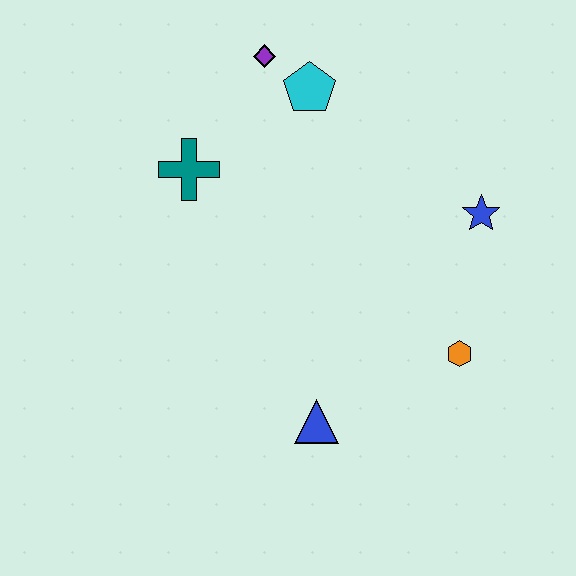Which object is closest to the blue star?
The orange hexagon is closest to the blue star.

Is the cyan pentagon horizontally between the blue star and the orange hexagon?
No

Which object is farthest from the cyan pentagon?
The blue triangle is farthest from the cyan pentagon.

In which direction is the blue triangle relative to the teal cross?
The blue triangle is below the teal cross.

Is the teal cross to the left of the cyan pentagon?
Yes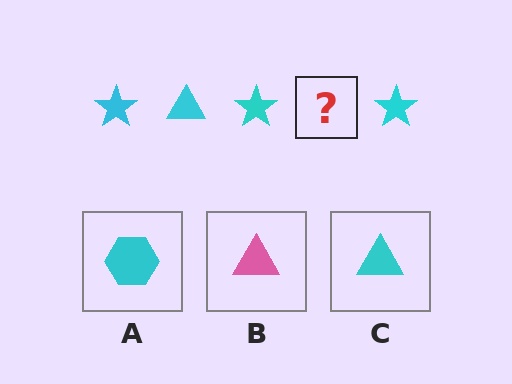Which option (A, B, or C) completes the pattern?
C.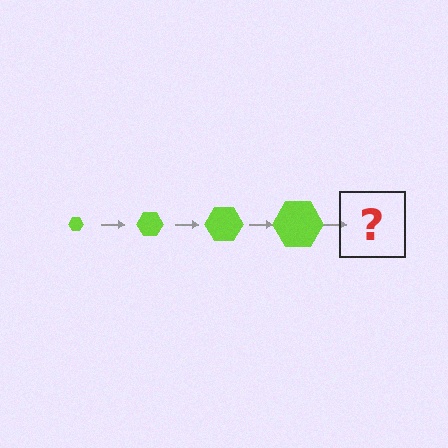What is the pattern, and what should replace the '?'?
The pattern is that the hexagon gets progressively larger each step. The '?' should be a lime hexagon, larger than the previous one.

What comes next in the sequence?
The next element should be a lime hexagon, larger than the previous one.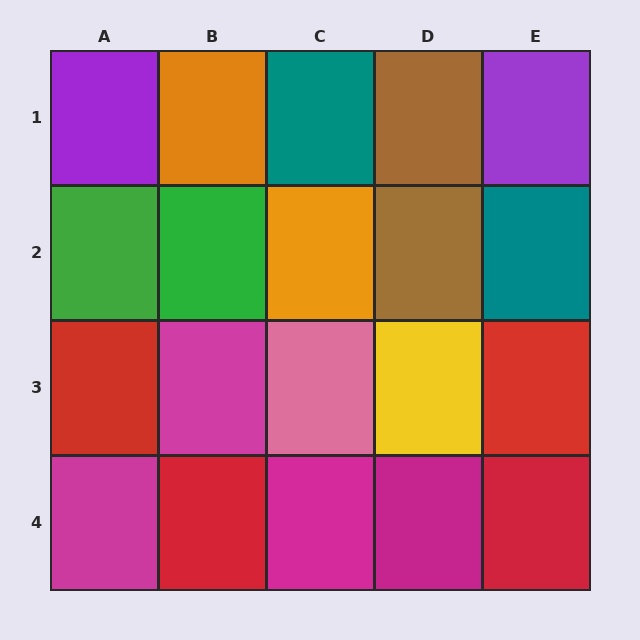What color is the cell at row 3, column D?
Yellow.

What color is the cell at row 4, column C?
Magenta.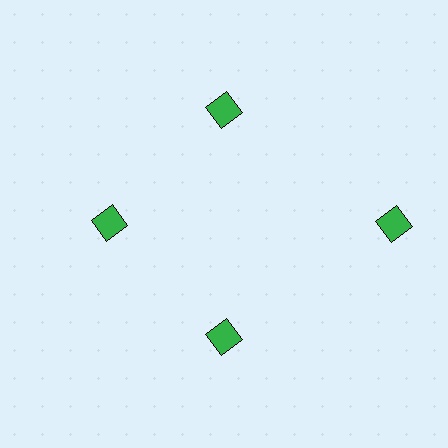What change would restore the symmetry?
The symmetry would be restored by moving it inward, back onto the ring so that all 4 diamonds sit at equal angles and equal distance from the center.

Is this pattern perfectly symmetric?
No. The 4 green diamonds are arranged in a ring, but one element near the 3 o'clock position is pushed outward from the center, breaking the 4-fold rotational symmetry.